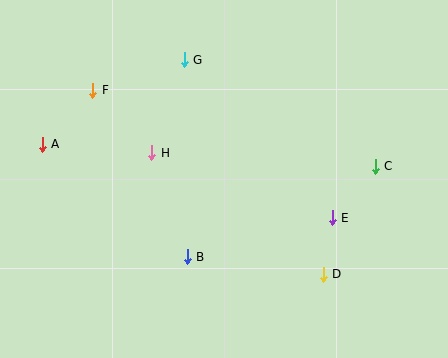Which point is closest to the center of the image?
Point H at (152, 153) is closest to the center.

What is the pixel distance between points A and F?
The distance between A and F is 74 pixels.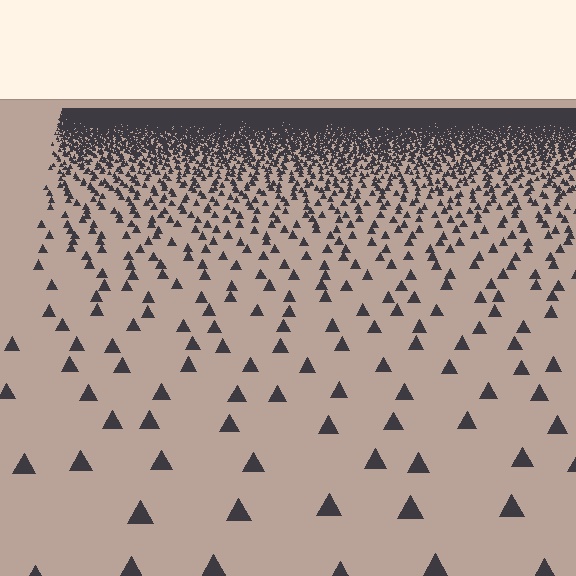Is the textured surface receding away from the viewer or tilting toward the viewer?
The surface is receding away from the viewer. Texture elements get smaller and denser toward the top.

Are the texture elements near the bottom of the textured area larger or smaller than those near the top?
Larger. Near the bottom, elements are closer to the viewer and appear at a bigger on-screen size.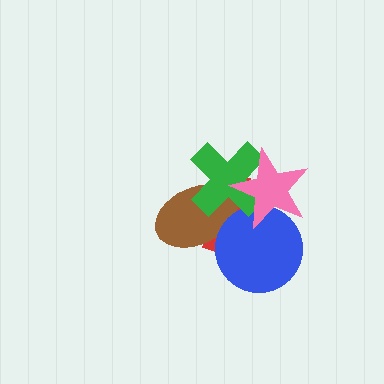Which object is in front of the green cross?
The pink star is in front of the green cross.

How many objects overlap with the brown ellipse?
3 objects overlap with the brown ellipse.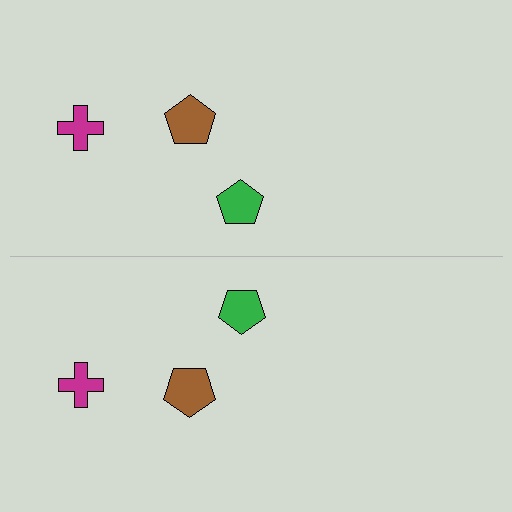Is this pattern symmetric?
Yes, this pattern has bilateral (reflection) symmetry.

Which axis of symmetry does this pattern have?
The pattern has a horizontal axis of symmetry running through the center of the image.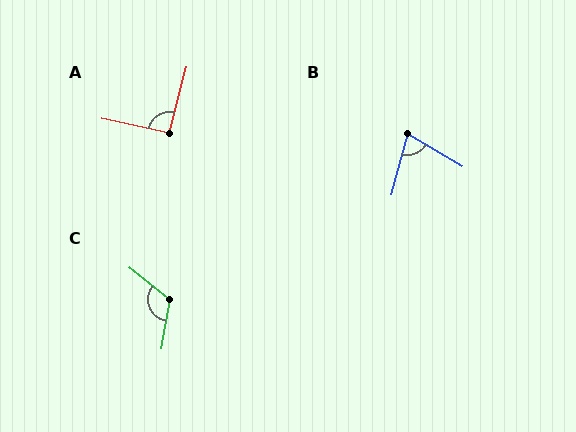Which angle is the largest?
C, at approximately 118 degrees.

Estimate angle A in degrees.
Approximately 92 degrees.